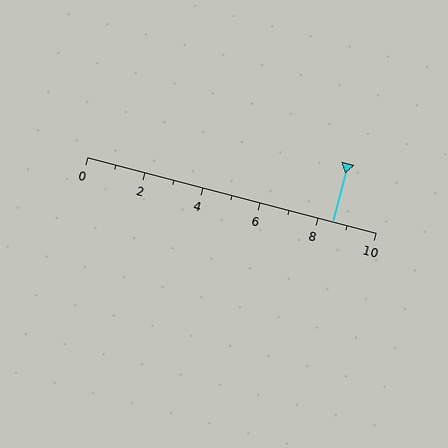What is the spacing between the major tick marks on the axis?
The major ticks are spaced 2 apart.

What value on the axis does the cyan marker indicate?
The marker indicates approximately 8.5.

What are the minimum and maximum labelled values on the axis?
The axis runs from 0 to 10.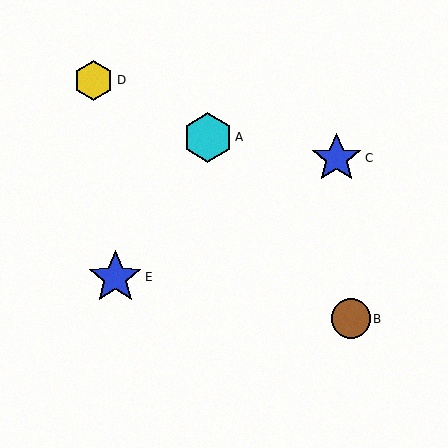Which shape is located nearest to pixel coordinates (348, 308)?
The brown circle (labeled B) at (351, 319) is nearest to that location.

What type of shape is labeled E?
Shape E is a blue star.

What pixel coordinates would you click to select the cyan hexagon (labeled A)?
Click at (208, 137) to select the cyan hexagon A.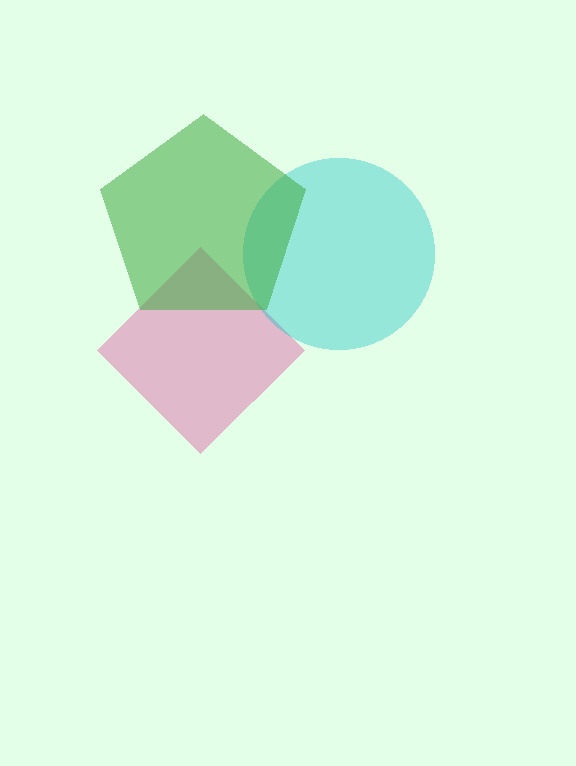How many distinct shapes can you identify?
There are 3 distinct shapes: a pink diamond, a cyan circle, a green pentagon.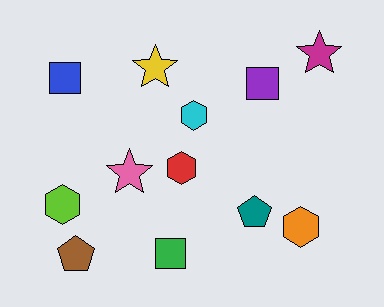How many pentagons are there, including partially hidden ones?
There are 2 pentagons.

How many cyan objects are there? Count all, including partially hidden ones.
There is 1 cyan object.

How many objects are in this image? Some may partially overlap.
There are 12 objects.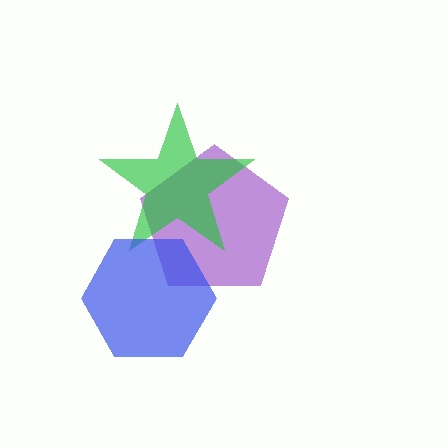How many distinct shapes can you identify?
There are 3 distinct shapes: a purple pentagon, a green star, a blue hexagon.